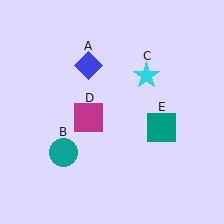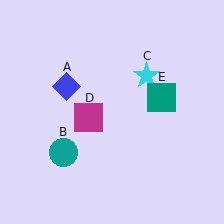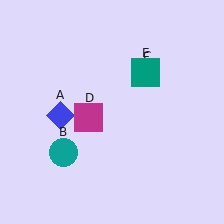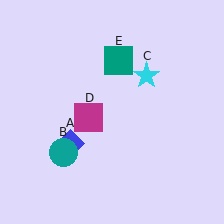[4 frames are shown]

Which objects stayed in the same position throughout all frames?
Teal circle (object B) and cyan star (object C) and magenta square (object D) remained stationary.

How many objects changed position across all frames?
2 objects changed position: blue diamond (object A), teal square (object E).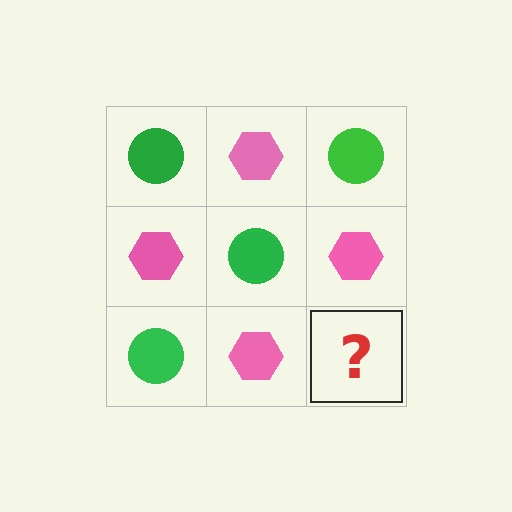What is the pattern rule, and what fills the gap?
The rule is that it alternates green circle and pink hexagon in a checkerboard pattern. The gap should be filled with a green circle.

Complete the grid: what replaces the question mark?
The question mark should be replaced with a green circle.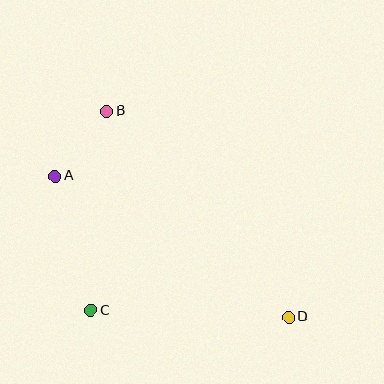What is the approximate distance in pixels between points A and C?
The distance between A and C is approximately 139 pixels.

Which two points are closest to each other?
Points A and B are closest to each other.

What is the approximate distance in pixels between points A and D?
The distance between A and D is approximately 272 pixels.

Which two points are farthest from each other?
Points B and D are farthest from each other.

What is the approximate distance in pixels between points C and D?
The distance between C and D is approximately 198 pixels.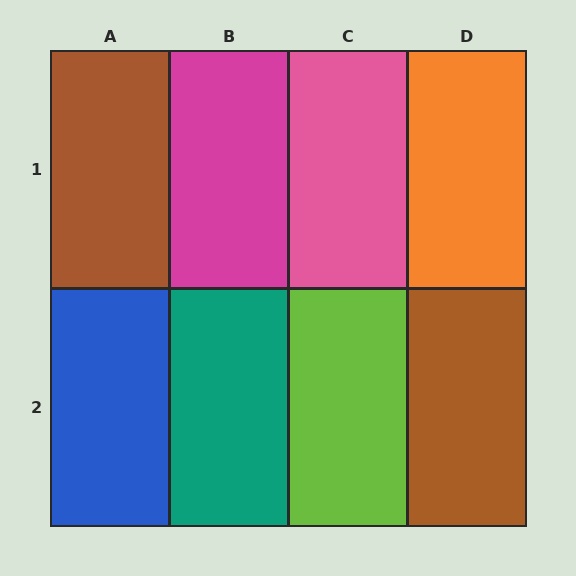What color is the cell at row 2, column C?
Lime.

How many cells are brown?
2 cells are brown.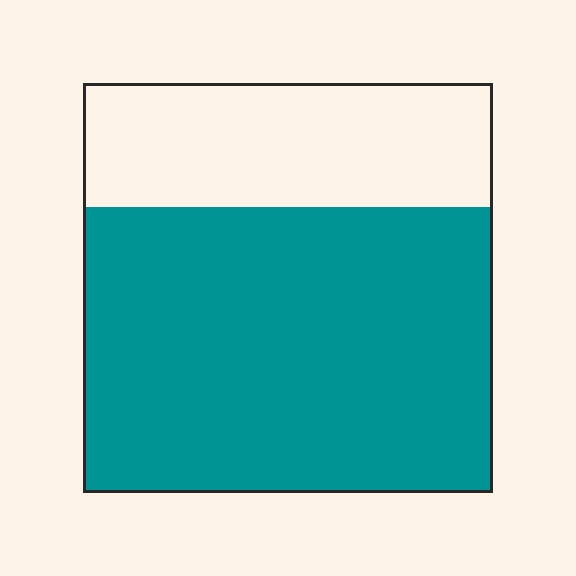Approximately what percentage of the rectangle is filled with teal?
Approximately 70%.